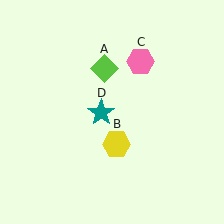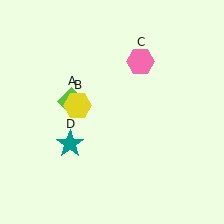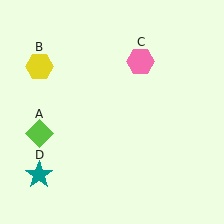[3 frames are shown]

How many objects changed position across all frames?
3 objects changed position: lime diamond (object A), yellow hexagon (object B), teal star (object D).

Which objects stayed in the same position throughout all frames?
Pink hexagon (object C) remained stationary.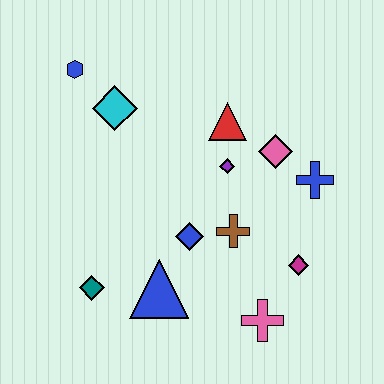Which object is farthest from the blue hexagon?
The pink cross is farthest from the blue hexagon.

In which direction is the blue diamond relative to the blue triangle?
The blue diamond is above the blue triangle.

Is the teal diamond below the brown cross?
Yes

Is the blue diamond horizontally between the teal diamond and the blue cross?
Yes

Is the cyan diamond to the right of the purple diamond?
No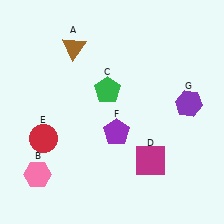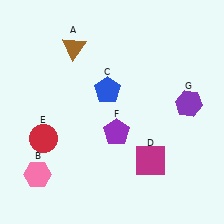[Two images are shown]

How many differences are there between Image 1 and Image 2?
There is 1 difference between the two images.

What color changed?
The pentagon (C) changed from green in Image 1 to blue in Image 2.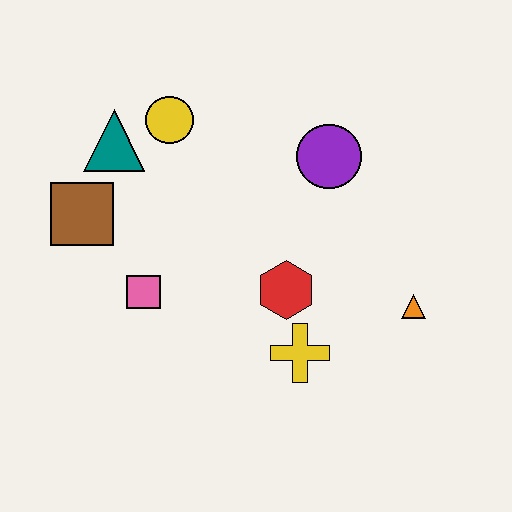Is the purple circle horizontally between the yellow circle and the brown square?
No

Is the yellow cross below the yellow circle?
Yes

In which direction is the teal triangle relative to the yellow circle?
The teal triangle is to the left of the yellow circle.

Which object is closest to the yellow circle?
The teal triangle is closest to the yellow circle.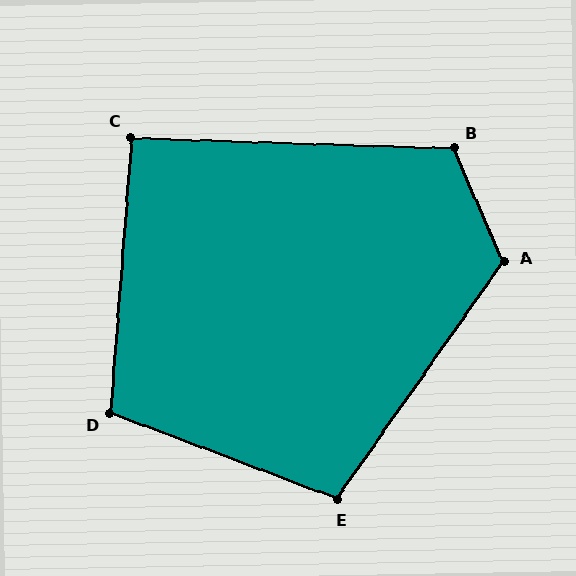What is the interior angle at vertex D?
Approximately 107 degrees (obtuse).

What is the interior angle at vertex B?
Approximately 115 degrees (obtuse).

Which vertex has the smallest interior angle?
C, at approximately 92 degrees.